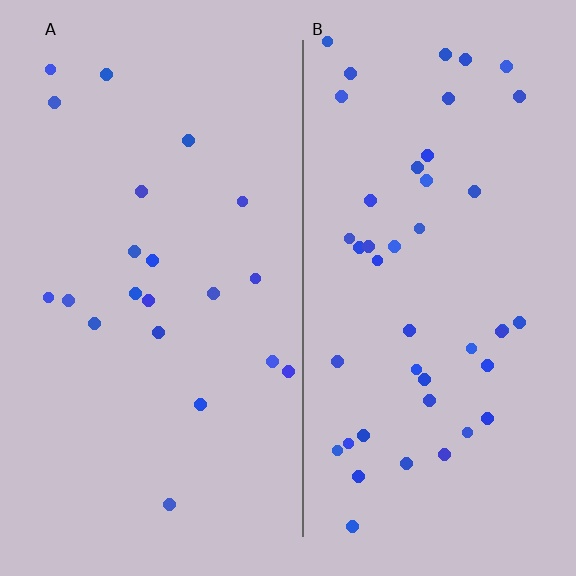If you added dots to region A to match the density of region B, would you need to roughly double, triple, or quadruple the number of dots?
Approximately double.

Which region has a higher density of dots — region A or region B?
B (the right).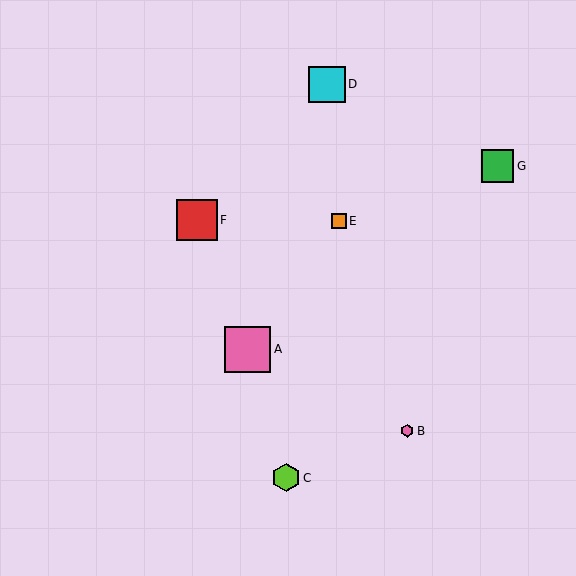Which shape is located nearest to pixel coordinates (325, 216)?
The orange square (labeled E) at (339, 221) is nearest to that location.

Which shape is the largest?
The pink square (labeled A) is the largest.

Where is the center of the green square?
The center of the green square is at (498, 166).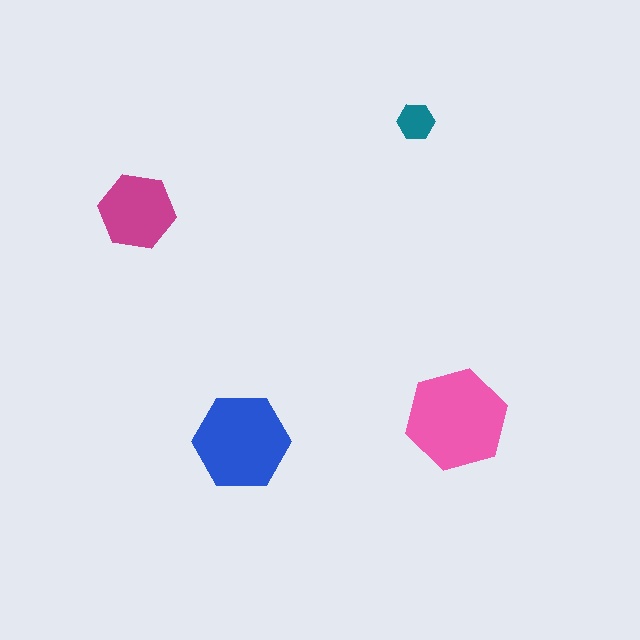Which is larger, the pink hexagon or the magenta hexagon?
The pink one.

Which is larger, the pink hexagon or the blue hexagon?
The pink one.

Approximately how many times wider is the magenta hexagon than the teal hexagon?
About 2 times wider.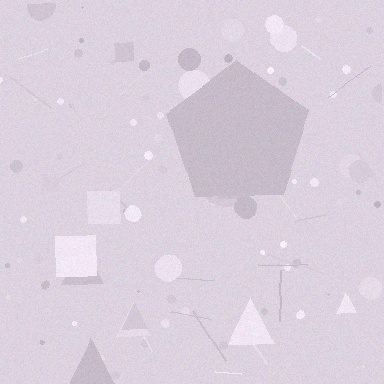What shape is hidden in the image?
A pentagon is hidden in the image.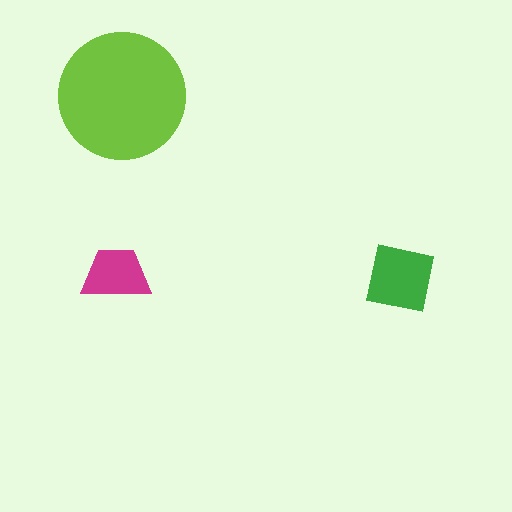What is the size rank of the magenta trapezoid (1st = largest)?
3rd.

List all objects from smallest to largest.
The magenta trapezoid, the green square, the lime circle.